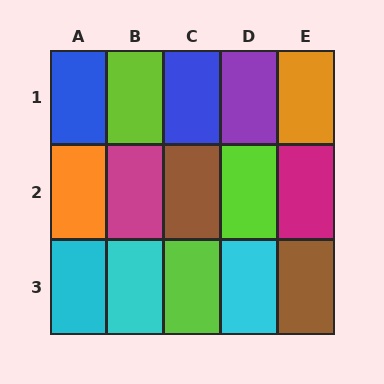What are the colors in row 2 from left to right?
Orange, magenta, brown, lime, magenta.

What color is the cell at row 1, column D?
Purple.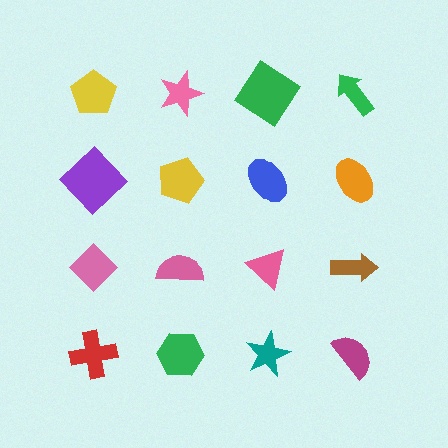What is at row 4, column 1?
A red cross.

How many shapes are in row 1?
4 shapes.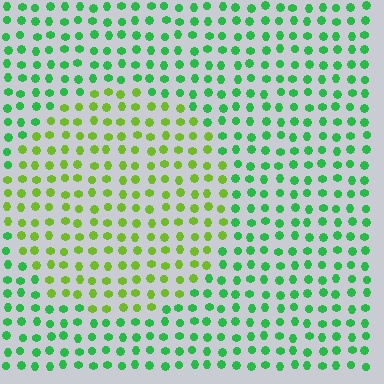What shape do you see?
I see a circle.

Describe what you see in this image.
The image is filled with small green elements in a uniform arrangement. A circle-shaped region is visible where the elements are tinted to a slightly different hue, forming a subtle color boundary.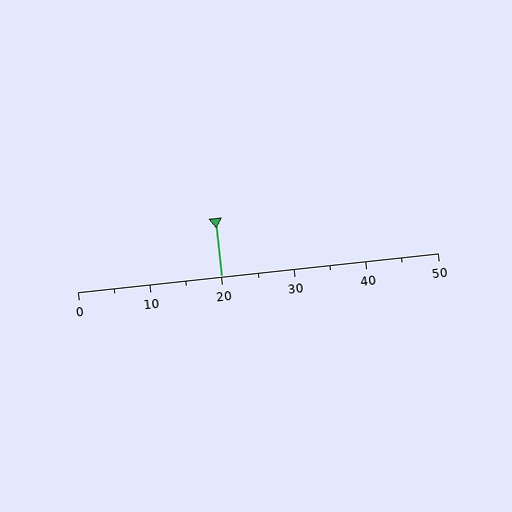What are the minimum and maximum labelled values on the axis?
The axis runs from 0 to 50.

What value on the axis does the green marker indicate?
The marker indicates approximately 20.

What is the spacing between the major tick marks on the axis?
The major ticks are spaced 10 apart.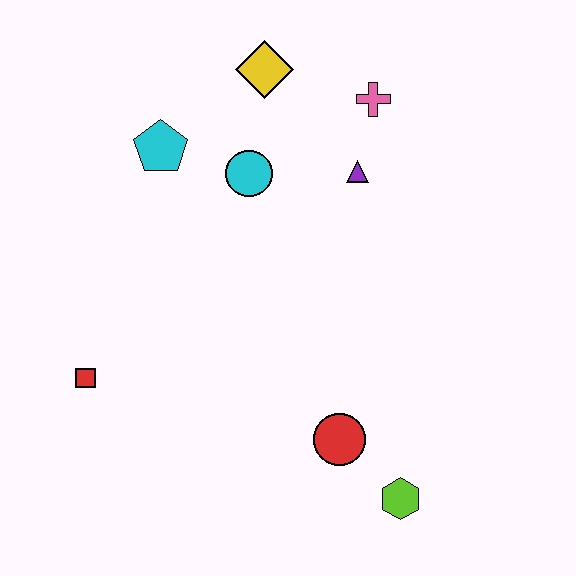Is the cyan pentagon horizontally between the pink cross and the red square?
Yes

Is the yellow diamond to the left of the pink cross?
Yes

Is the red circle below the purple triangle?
Yes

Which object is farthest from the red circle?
The yellow diamond is farthest from the red circle.